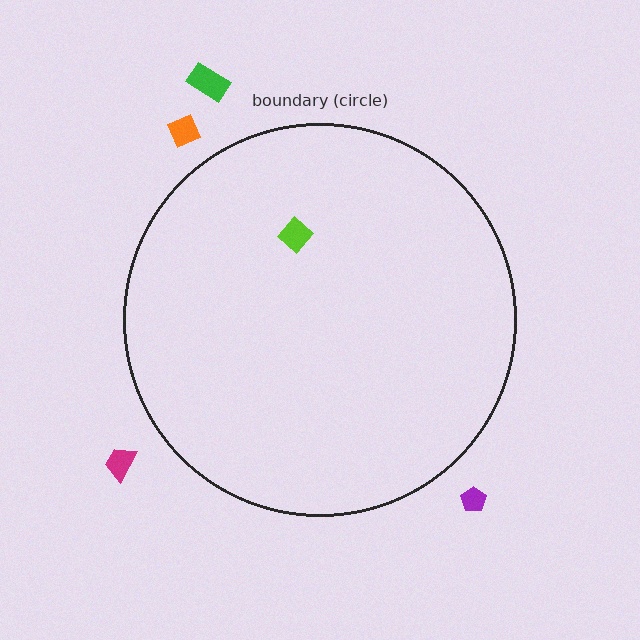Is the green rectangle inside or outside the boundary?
Outside.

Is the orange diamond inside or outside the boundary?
Outside.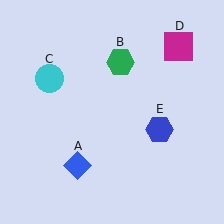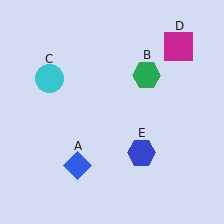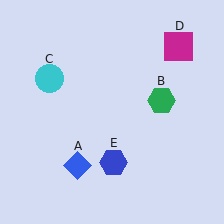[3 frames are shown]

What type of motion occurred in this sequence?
The green hexagon (object B), blue hexagon (object E) rotated clockwise around the center of the scene.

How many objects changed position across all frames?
2 objects changed position: green hexagon (object B), blue hexagon (object E).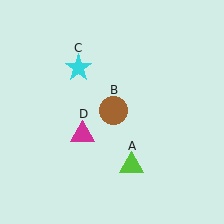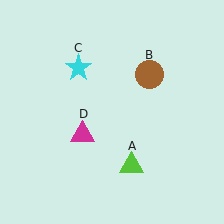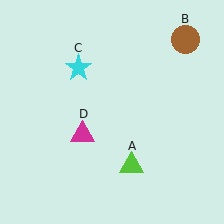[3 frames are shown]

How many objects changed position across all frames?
1 object changed position: brown circle (object B).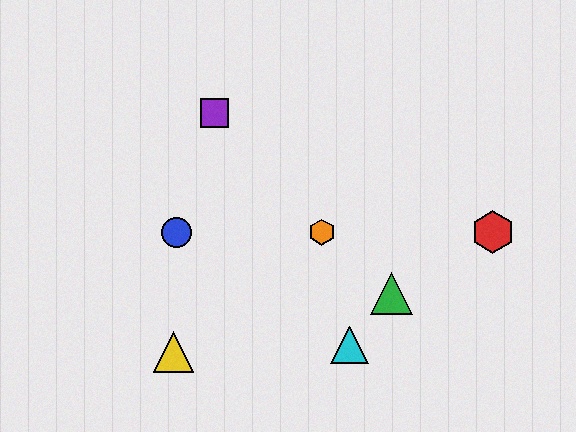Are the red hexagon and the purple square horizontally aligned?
No, the red hexagon is at y≈232 and the purple square is at y≈113.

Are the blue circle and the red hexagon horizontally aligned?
Yes, both are at y≈232.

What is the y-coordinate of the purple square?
The purple square is at y≈113.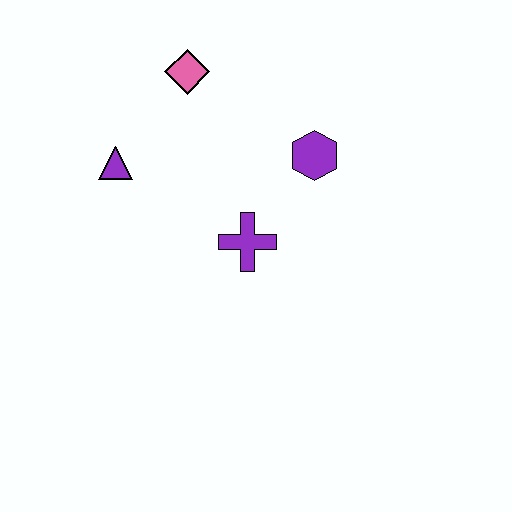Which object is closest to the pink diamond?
The purple triangle is closest to the pink diamond.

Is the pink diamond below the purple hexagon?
No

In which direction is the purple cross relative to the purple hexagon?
The purple cross is below the purple hexagon.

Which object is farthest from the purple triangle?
The purple hexagon is farthest from the purple triangle.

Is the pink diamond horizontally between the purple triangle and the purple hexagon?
Yes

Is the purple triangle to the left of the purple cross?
Yes